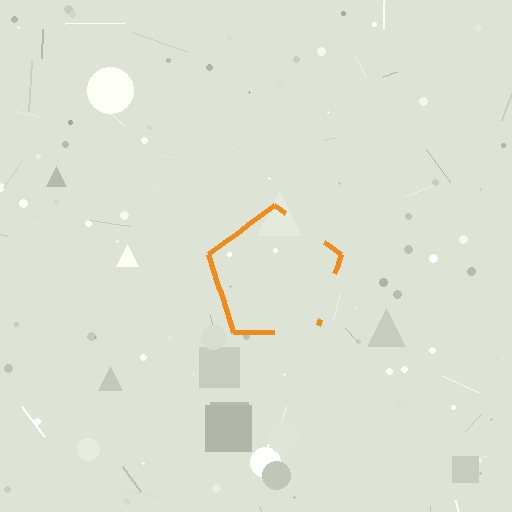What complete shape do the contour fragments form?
The contour fragments form a pentagon.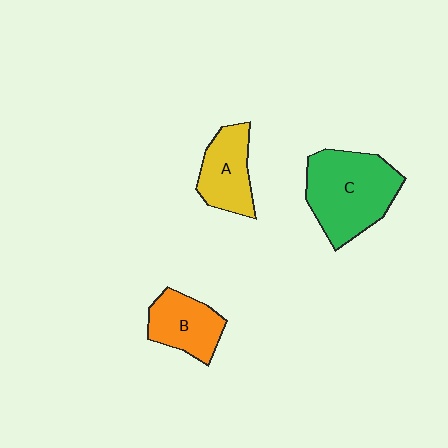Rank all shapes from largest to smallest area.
From largest to smallest: C (green), A (yellow), B (orange).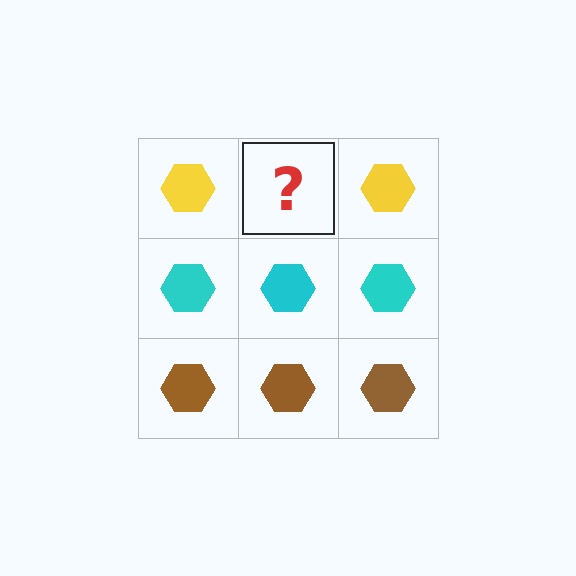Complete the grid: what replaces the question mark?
The question mark should be replaced with a yellow hexagon.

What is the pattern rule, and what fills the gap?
The rule is that each row has a consistent color. The gap should be filled with a yellow hexagon.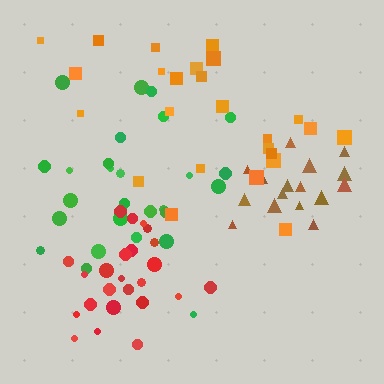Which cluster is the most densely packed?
Red.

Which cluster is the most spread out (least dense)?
Orange.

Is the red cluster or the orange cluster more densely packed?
Red.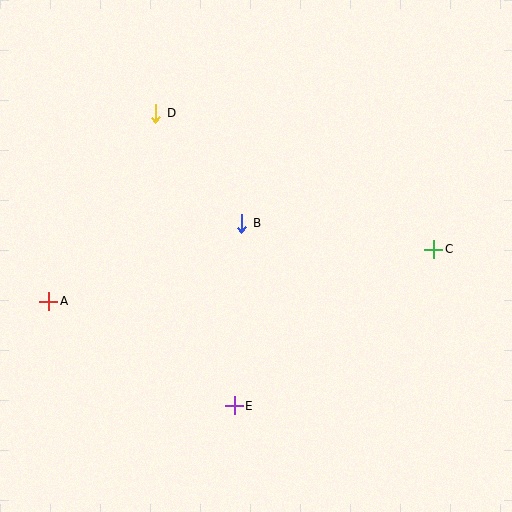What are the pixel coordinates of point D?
Point D is at (156, 113).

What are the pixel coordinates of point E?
Point E is at (234, 406).